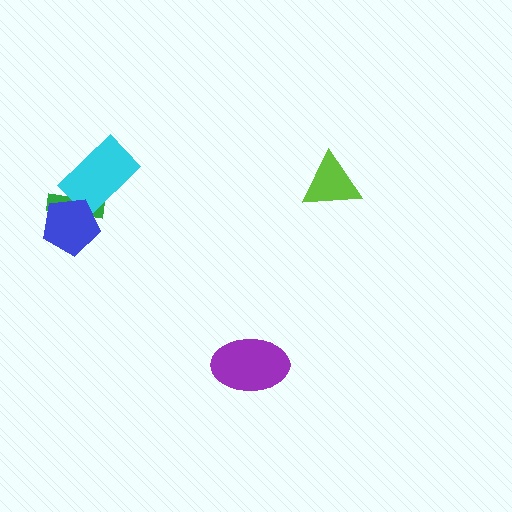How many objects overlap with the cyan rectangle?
2 objects overlap with the cyan rectangle.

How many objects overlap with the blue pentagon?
2 objects overlap with the blue pentagon.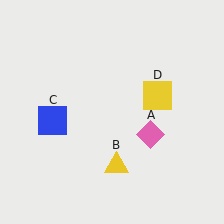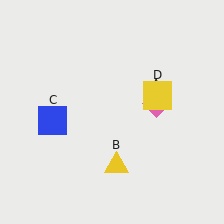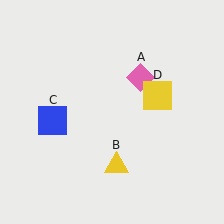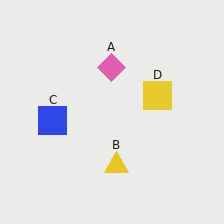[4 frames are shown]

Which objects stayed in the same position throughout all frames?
Yellow triangle (object B) and blue square (object C) and yellow square (object D) remained stationary.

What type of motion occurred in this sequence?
The pink diamond (object A) rotated counterclockwise around the center of the scene.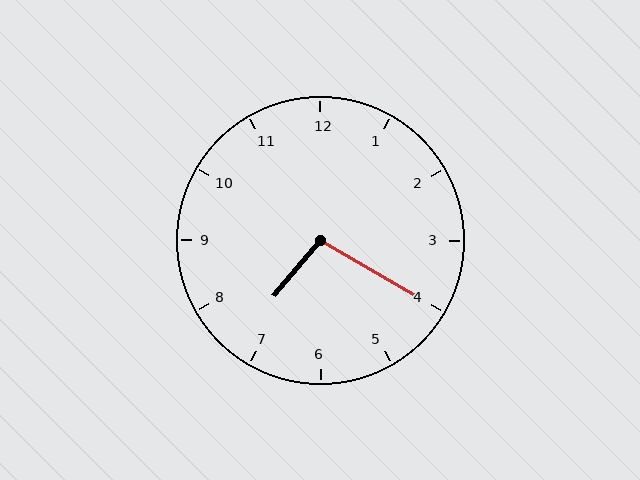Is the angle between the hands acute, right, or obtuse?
It is obtuse.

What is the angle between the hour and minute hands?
Approximately 100 degrees.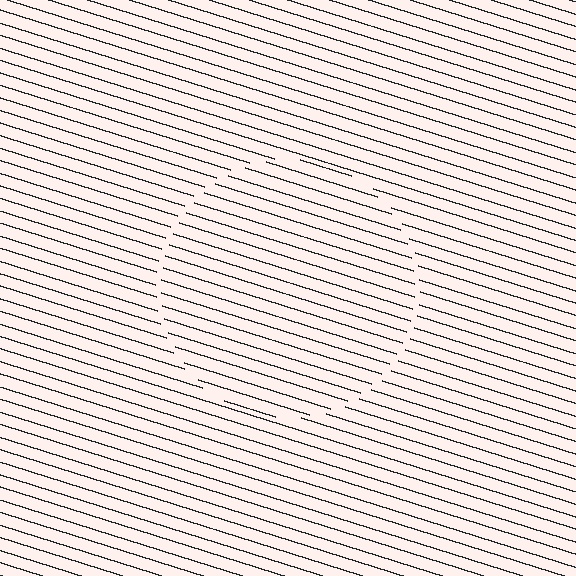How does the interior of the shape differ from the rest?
The interior of the shape contains the same grating, shifted by half a period — the contour is defined by the phase discontinuity where line-ends from the inner and outer gratings abut.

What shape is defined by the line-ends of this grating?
An illusory circle. The interior of the shape contains the same grating, shifted by half a period — the contour is defined by the phase discontinuity where line-ends from the inner and outer gratings abut.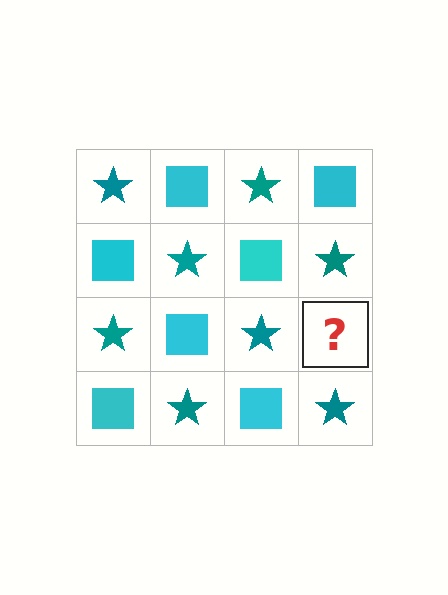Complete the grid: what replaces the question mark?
The question mark should be replaced with a cyan square.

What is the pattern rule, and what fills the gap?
The rule is that it alternates teal star and cyan square in a checkerboard pattern. The gap should be filled with a cyan square.